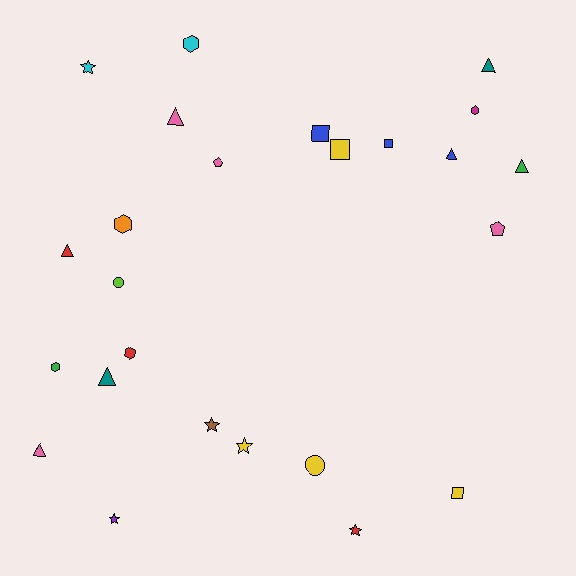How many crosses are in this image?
There are no crosses.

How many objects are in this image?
There are 25 objects.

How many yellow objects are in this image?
There are 4 yellow objects.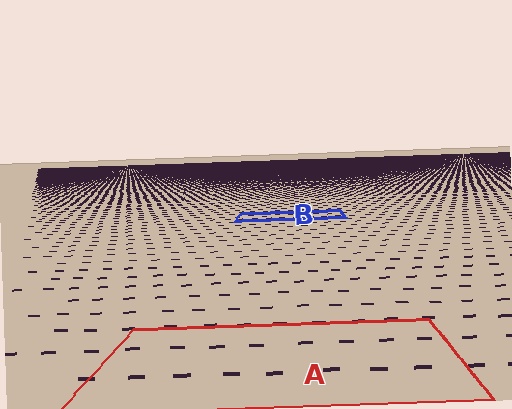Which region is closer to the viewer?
Region A is closer. The texture elements there are larger and more spread out.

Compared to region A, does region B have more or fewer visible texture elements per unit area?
Region B has more texture elements per unit area — they are packed more densely because it is farther away.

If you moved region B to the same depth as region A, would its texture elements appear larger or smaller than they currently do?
They would appear larger. At a closer depth, the same texture elements are projected at a bigger on-screen size.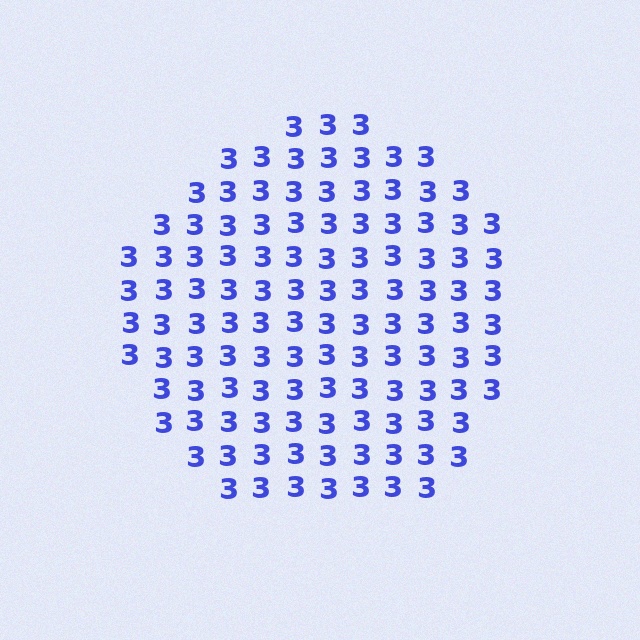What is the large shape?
The large shape is a circle.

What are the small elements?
The small elements are digit 3's.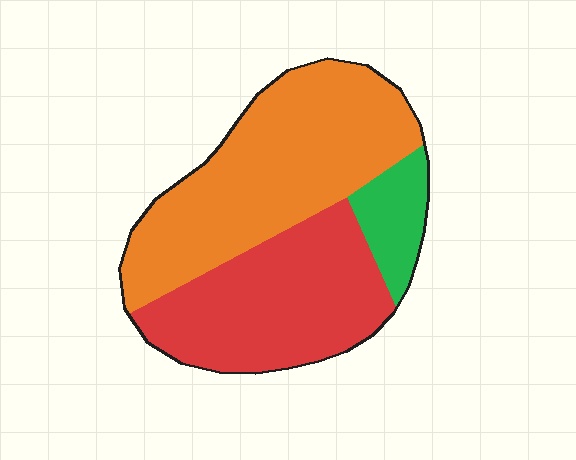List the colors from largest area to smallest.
From largest to smallest: orange, red, green.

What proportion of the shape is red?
Red takes up between a quarter and a half of the shape.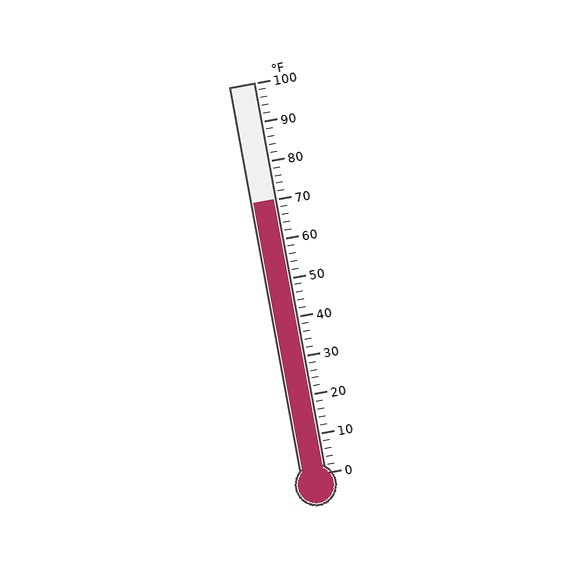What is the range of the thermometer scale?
The thermometer scale ranges from 0°F to 100°F.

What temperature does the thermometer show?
The thermometer shows approximately 70°F.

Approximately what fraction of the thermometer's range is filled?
The thermometer is filled to approximately 70% of its range.